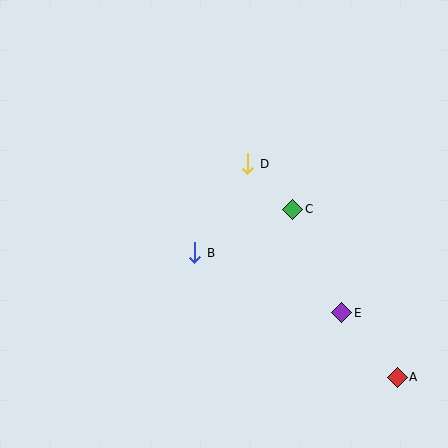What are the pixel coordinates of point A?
Point A is at (397, 377).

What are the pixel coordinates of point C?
Point C is at (293, 209).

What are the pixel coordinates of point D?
Point D is at (248, 164).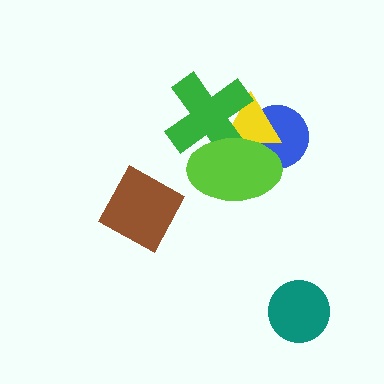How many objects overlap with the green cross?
2 objects overlap with the green cross.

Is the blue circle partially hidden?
Yes, it is partially covered by another shape.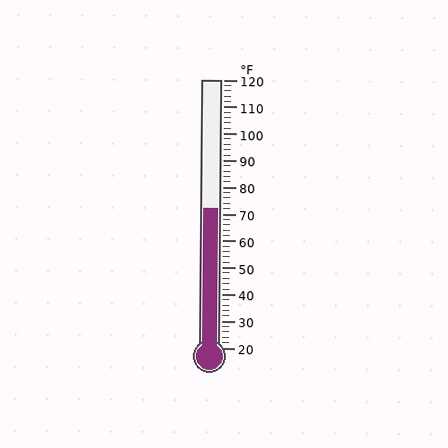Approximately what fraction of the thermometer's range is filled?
The thermometer is filled to approximately 50% of its range.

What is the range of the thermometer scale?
The thermometer scale ranges from 20°F to 120°F.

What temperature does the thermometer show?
The thermometer shows approximately 72°F.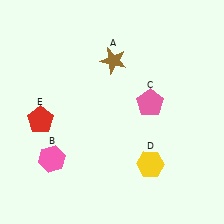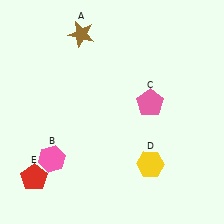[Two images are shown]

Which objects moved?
The objects that moved are: the brown star (A), the red pentagon (E).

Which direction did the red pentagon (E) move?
The red pentagon (E) moved down.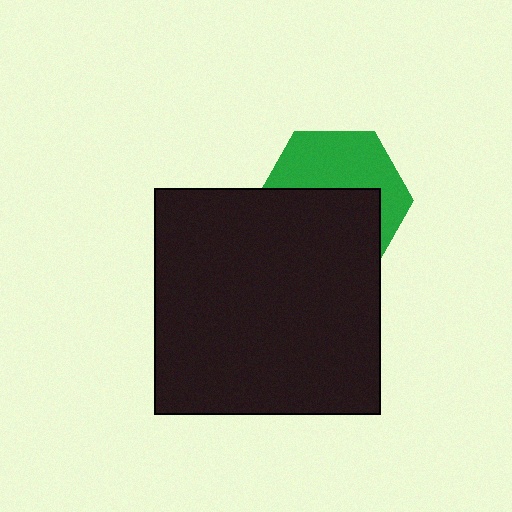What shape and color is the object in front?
The object in front is a black square.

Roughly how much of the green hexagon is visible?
About half of it is visible (roughly 46%).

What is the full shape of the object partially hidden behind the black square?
The partially hidden object is a green hexagon.